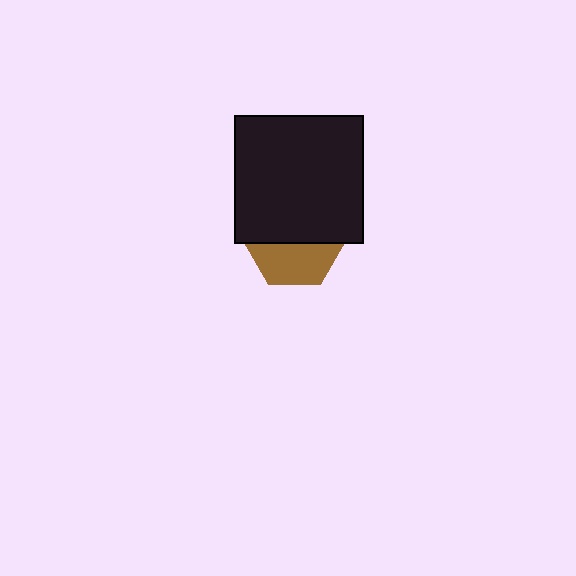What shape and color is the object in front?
The object in front is a black square.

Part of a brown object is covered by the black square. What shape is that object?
It is a hexagon.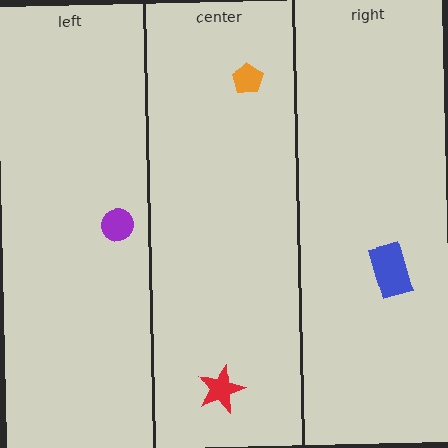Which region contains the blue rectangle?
The right region.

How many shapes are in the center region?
2.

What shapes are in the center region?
The red star, the orange pentagon.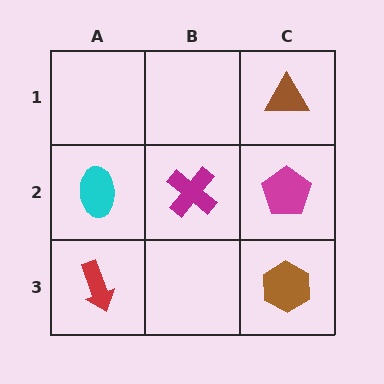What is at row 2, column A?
A cyan ellipse.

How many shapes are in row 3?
2 shapes.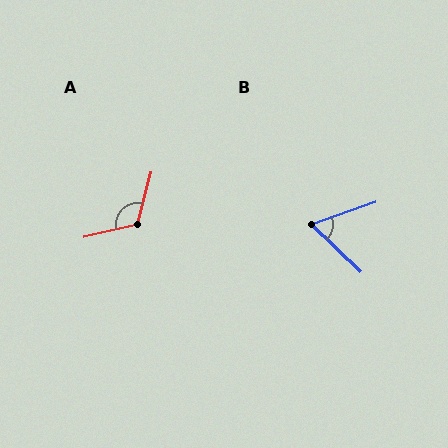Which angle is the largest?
A, at approximately 118 degrees.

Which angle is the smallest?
B, at approximately 63 degrees.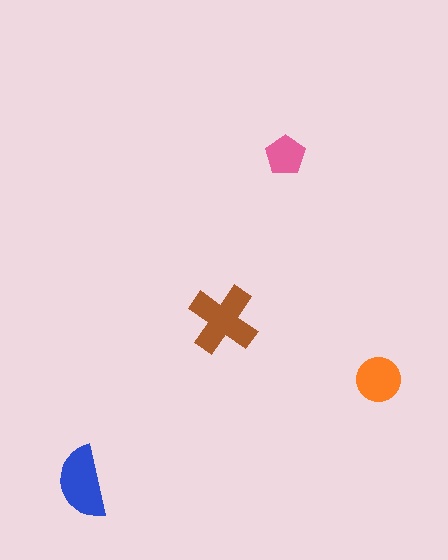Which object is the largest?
The brown cross.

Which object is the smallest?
The pink pentagon.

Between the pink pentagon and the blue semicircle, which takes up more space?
The blue semicircle.